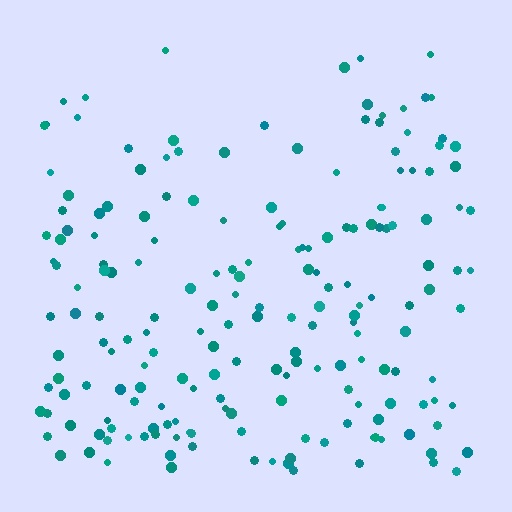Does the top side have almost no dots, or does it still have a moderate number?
Still a moderate number, just noticeably fewer than the bottom.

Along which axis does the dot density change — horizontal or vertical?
Vertical.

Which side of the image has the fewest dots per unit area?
The top.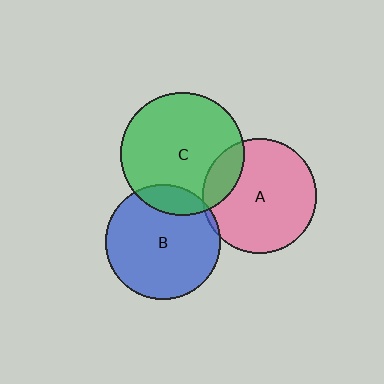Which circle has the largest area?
Circle C (green).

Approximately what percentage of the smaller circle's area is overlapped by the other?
Approximately 15%.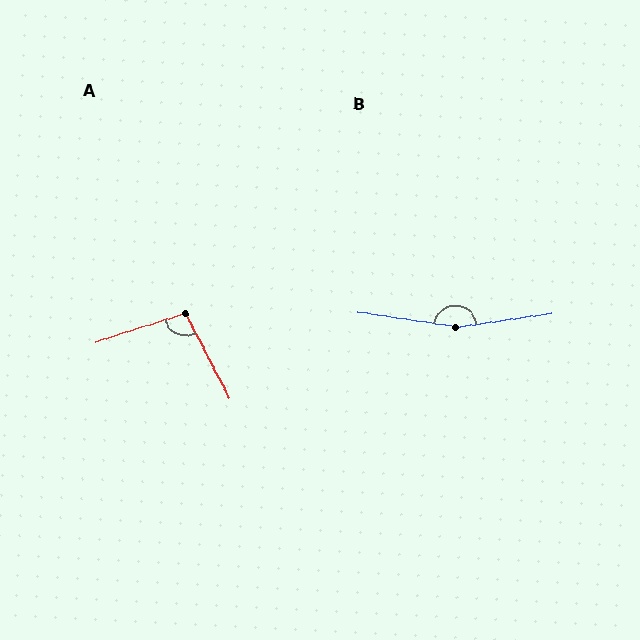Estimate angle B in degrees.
Approximately 163 degrees.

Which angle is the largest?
B, at approximately 163 degrees.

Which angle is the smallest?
A, at approximately 99 degrees.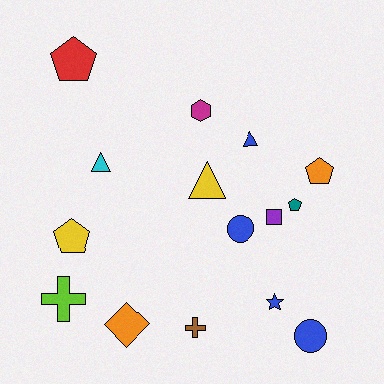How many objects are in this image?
There are 15 objects.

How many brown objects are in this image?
There is 1 brown object.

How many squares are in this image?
There is 1 square.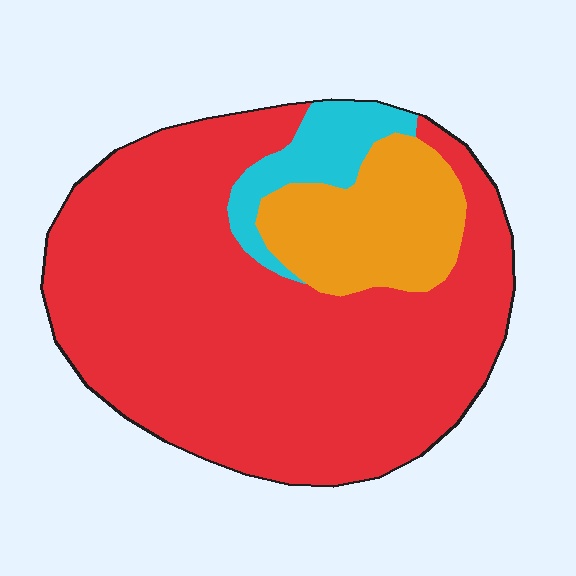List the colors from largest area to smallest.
From largest to smallest: red, orange, cyan.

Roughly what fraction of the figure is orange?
Orange takes up about one sixth (1/6) of the figure.